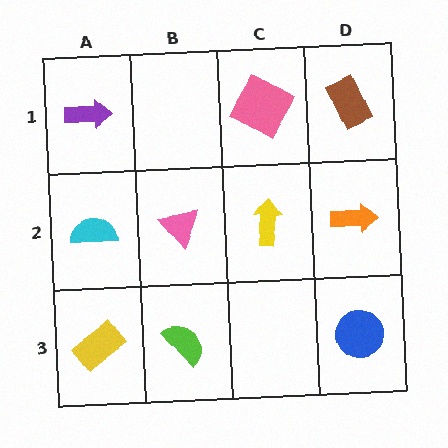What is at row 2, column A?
A cyan semicircle.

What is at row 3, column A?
A yellow rectangle.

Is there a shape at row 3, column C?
No, that cell is empty.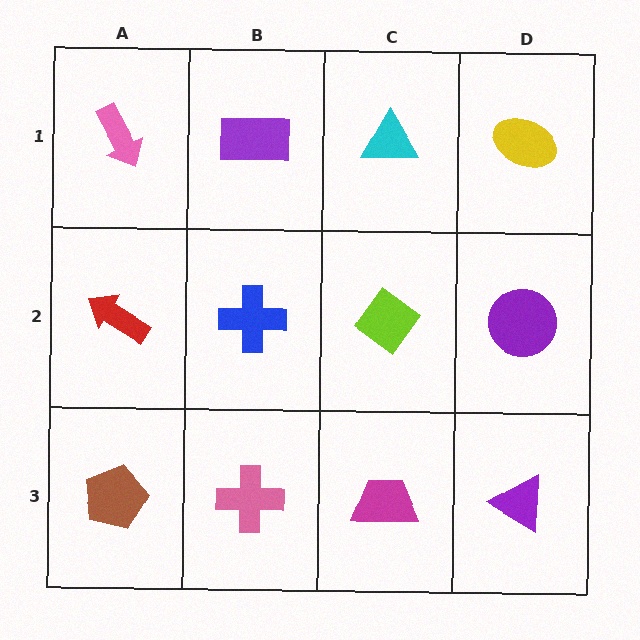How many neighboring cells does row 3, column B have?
3.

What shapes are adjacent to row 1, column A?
A red arrow (row 2, column A), a purple rectangle (row 1, column B).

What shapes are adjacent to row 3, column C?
A lime diamond (row 2, column C), a pink cross (row 3, column B), a purple triangle (row 3, column D).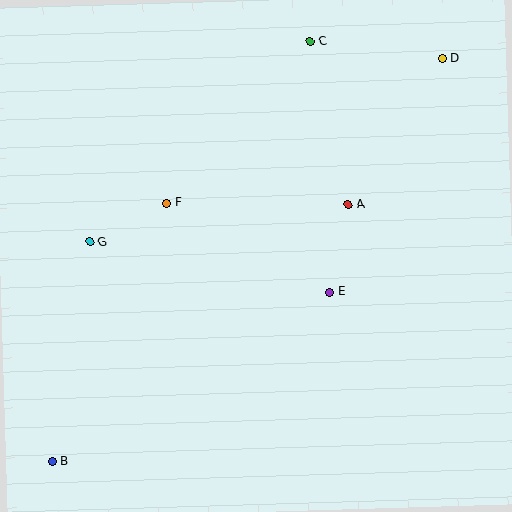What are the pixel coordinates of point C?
Point C is at (310, 41).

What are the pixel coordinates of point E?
Point E is at (330, 292).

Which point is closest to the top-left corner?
Point G is closest to the top-left corner.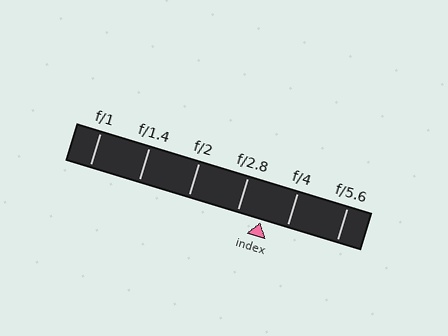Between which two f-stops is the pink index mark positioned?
The index mark is between f/2.8 and f/4.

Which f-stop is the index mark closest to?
The index mark is closest to f/2.8.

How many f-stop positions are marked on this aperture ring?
There are 6 f-stop positions marked.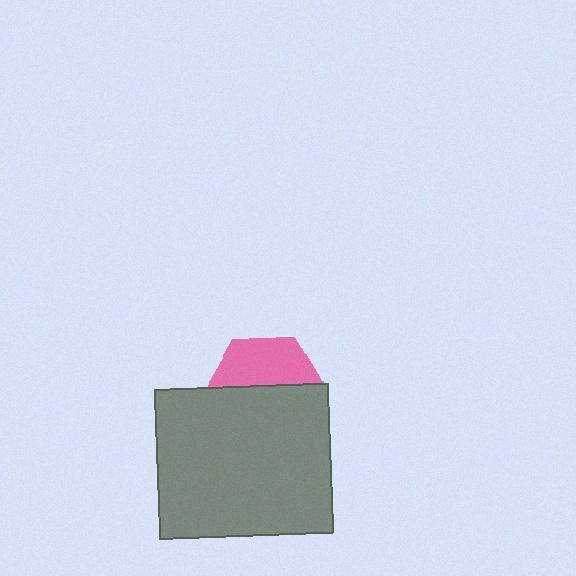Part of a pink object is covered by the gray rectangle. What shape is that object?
It is a hexagon.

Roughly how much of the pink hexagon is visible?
A small part of it is visible (roughly 41%).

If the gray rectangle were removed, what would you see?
You would see the complete pink hexagon.